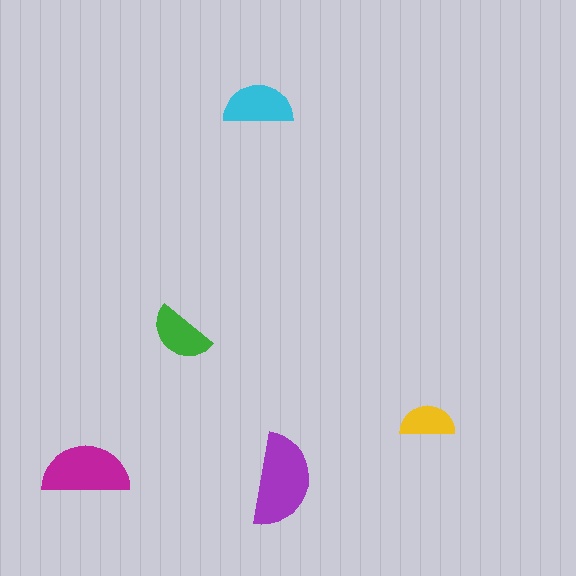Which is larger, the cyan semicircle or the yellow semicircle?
The cyan one.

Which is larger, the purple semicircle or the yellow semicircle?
The purple one.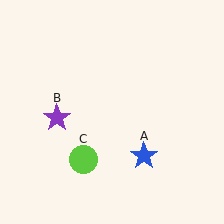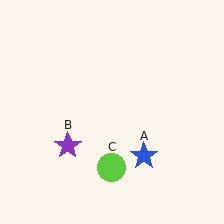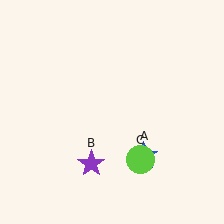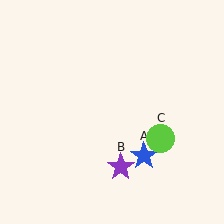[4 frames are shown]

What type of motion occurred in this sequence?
The purple star (object B), lime circle (object C) rotated counterclockwise around the center of the scene.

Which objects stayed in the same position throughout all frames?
Blue star (object A) remained stationary.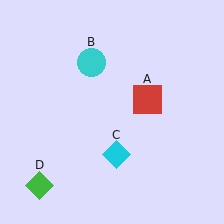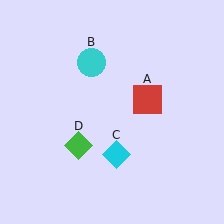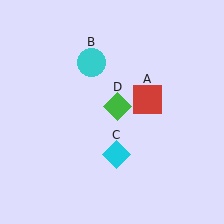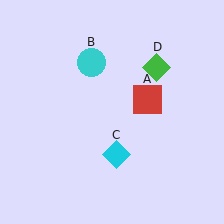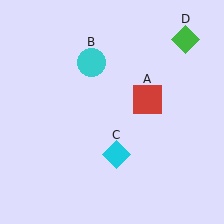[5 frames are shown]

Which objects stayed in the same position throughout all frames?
Red square (object A) and cyan circle (object B) and cyan diamond (object C) remained stationary.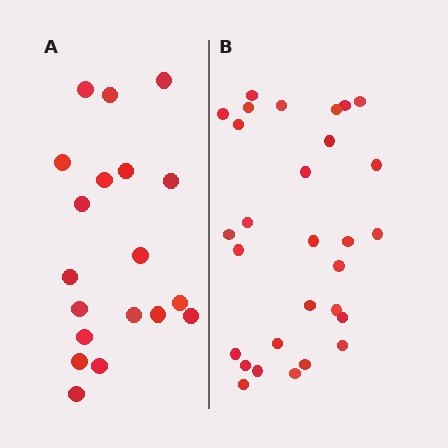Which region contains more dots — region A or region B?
Region B (the right region) has more dots.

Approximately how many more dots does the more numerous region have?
Region B has roughly 10 or so more dots than region A.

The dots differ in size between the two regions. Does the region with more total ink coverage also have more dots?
No. Region A has more total ink coverage because its dots are larger, but region B actually contains more individual dots. Total area can be misleading — the number of items is what matters here.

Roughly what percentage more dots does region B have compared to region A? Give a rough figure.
About 55% more.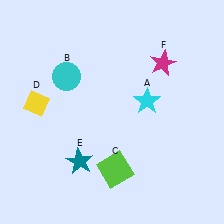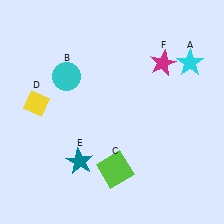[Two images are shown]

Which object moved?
The cyan star (A) moved right.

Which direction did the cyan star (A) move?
The cyan star (A) moved right.